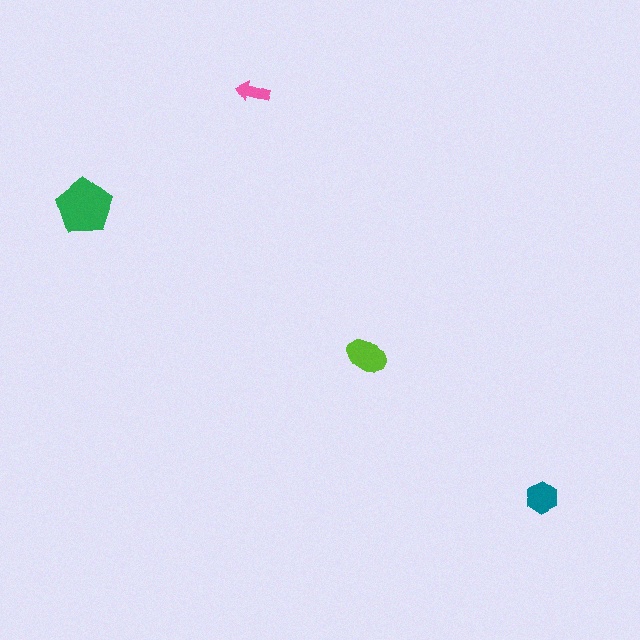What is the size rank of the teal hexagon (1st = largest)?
3rd.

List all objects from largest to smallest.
The green pentagon, the lime ellipse, the teal hexagon, the pink arrow.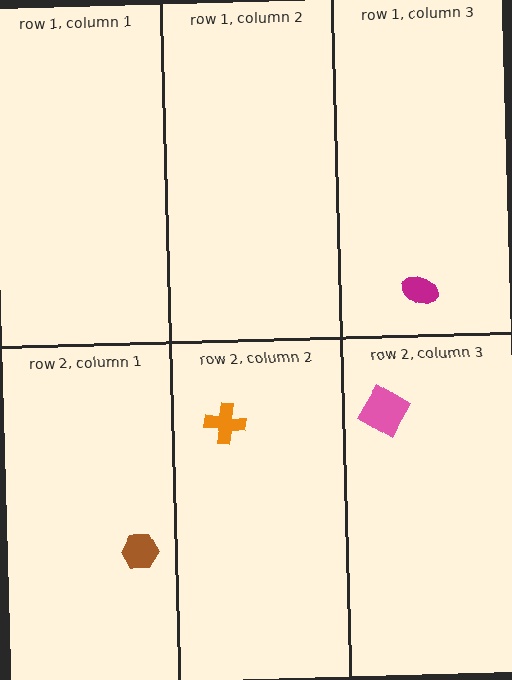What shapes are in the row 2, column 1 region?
The brown hexagon.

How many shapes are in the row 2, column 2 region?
1.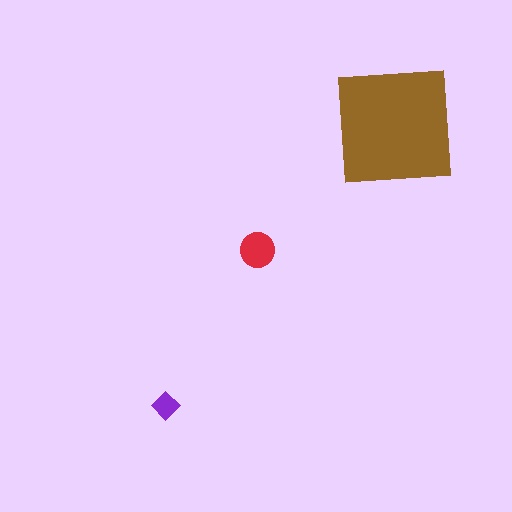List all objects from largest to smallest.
The brown square, the red circle, the purple diamond.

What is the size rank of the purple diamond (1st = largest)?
3rd.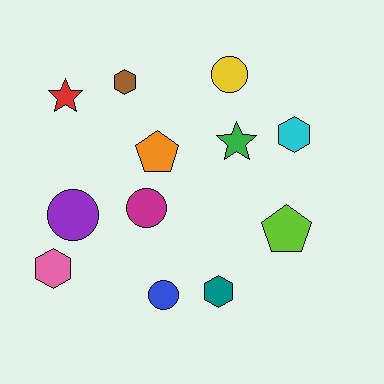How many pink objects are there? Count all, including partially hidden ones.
There is 1 pink object.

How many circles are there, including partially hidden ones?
There are 4 circles.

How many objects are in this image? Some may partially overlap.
There are 12 objects.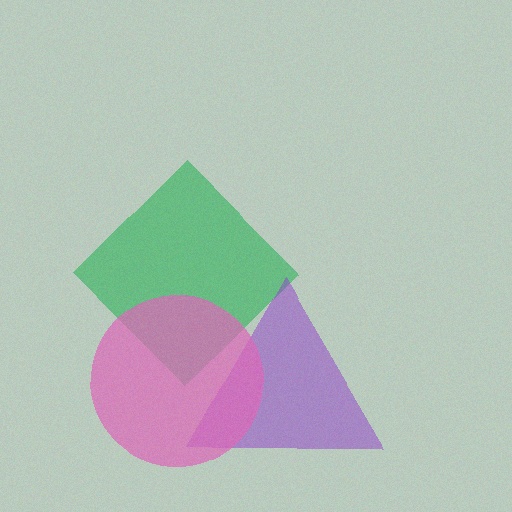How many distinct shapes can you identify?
There are 3 distinct shapes: a green diamond, a purple triangle, a pink circle.